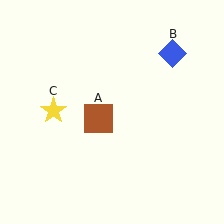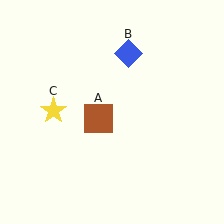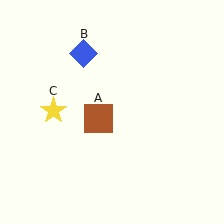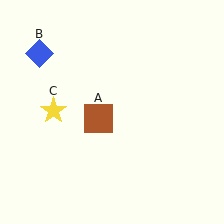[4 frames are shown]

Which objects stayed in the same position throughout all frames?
Brown square (object A) and yellow star (object C) remained stationary.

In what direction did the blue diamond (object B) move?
The blue diamond (object B) moved left.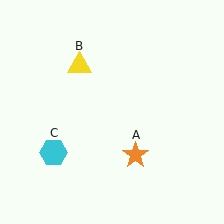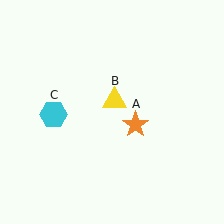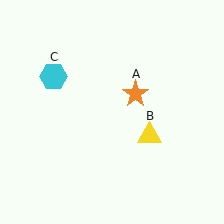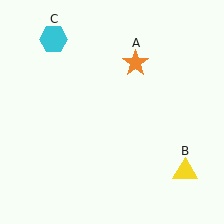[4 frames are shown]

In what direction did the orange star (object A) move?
The orange star (object A) moved up.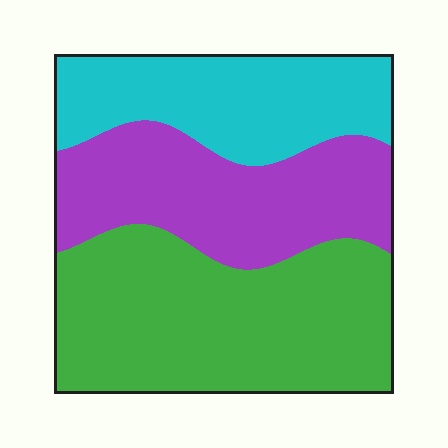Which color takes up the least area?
Cyan, at roughly 25%.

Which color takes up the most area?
Green, at roughly 45%.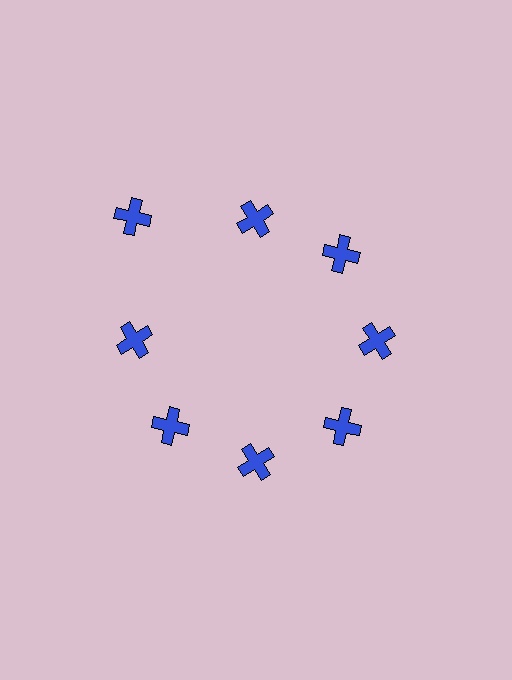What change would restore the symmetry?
The symmetry would be restored by moving it inward, back onto the ring so that all 8 crosses sit at equal angles and equal distance from the center.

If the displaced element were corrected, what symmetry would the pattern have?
It would have 8-fold rotational symmetry — the pattern would map onto itself every 45 degrees.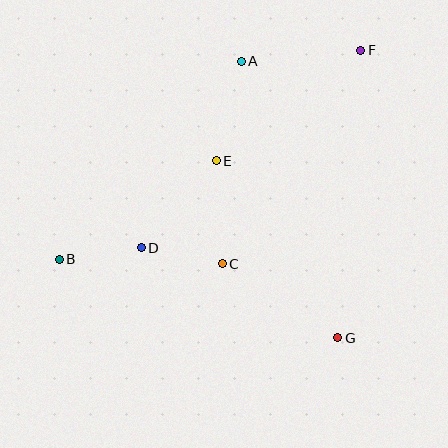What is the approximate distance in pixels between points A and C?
The distance between A and C is approximately 203 pixels.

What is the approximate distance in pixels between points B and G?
The distance between B and G is approximately 289 pixels.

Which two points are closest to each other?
Points C and D are closest to each other.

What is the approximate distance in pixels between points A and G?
The distance between A and G is approximately 293 pixels.